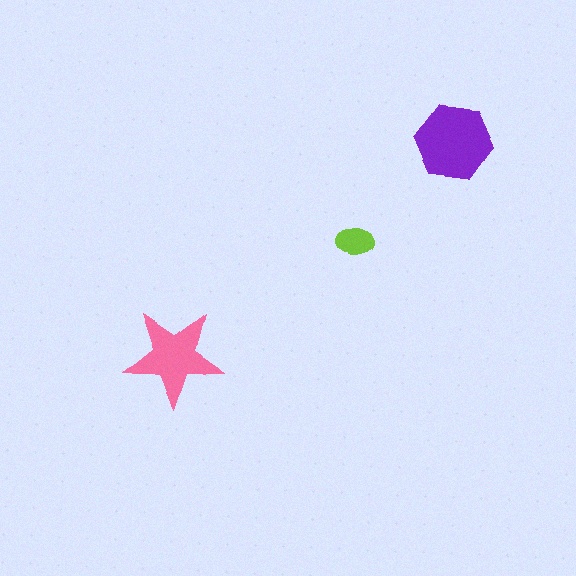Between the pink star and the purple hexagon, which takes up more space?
The purple hexagon.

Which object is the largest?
The purple hexagon.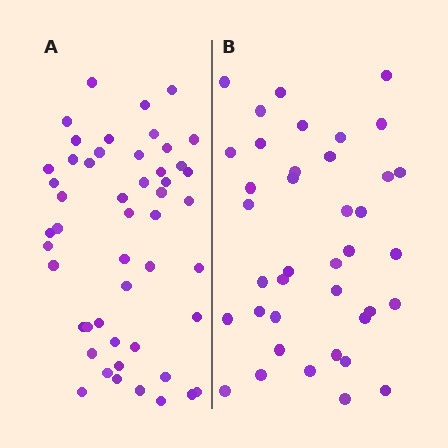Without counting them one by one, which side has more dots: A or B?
Region A (the left region) has more dots.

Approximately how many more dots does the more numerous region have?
Region A has roughly 12 or so more dots than region B.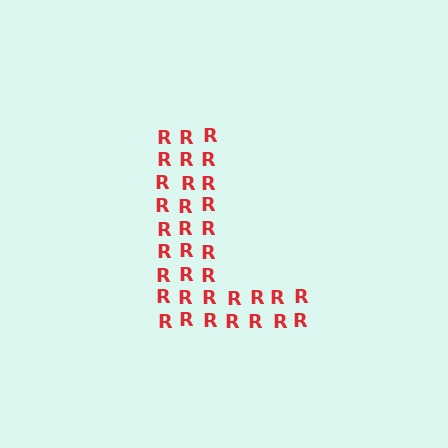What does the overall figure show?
The overall figure shows the letter L.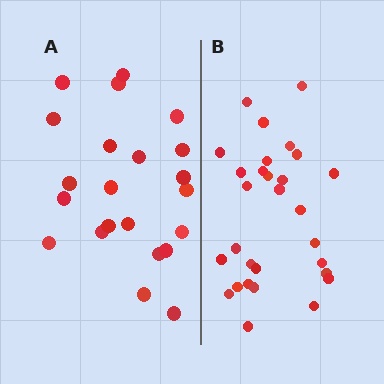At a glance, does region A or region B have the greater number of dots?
Region B (the right region) has more dots.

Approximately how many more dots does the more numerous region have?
Region B has roughly 8 or so more dots than region A.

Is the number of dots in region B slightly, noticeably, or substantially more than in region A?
Region B has noticeably more, but not dramatically so. The ratio is roughly 1.3 to 1.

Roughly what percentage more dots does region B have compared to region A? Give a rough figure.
About 30% more.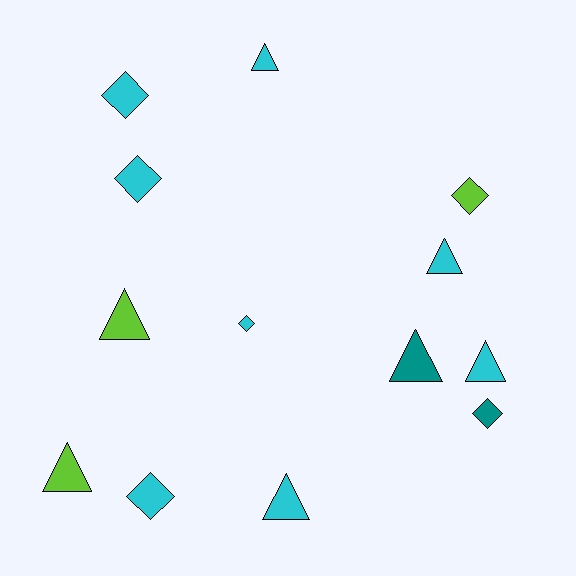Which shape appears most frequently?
Triangle, with 7 objects.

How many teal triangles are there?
There is 1 teal triangle.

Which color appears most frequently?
Cyan, with 8 objects.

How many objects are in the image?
There are 13 objects.